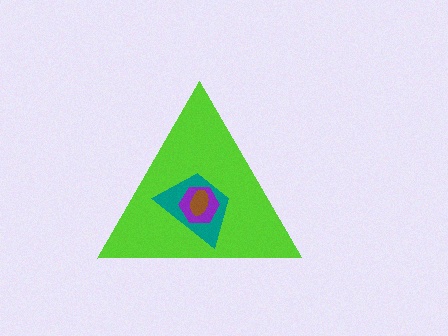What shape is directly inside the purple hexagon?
The brown ellipse.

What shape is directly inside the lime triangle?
The teal trapezoid.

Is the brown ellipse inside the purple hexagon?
Yes.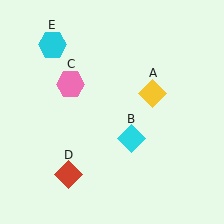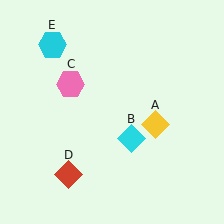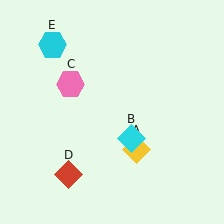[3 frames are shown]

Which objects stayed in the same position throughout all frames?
Cyan diamond (object B) and pink hexagon (object C) and red diamond (object D) and cyan hexagon (object E) remained stationary.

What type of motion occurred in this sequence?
The yellow diamond (object A) rotated clockwise around the center of the scene.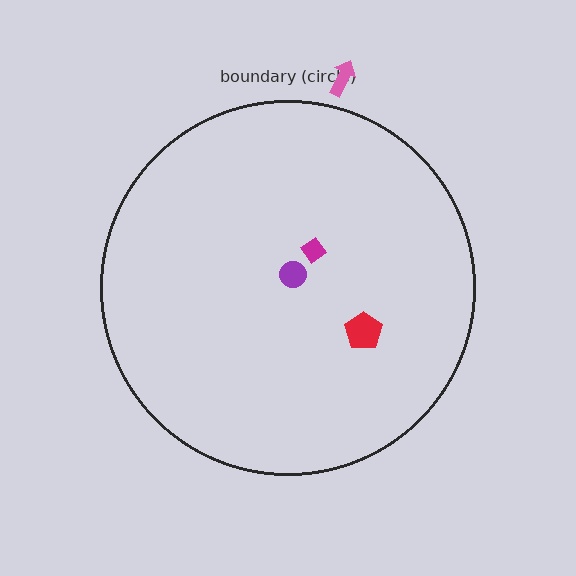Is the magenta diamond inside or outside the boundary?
Inside.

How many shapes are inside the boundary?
3 inside, 1 outside.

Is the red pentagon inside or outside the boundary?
Inside.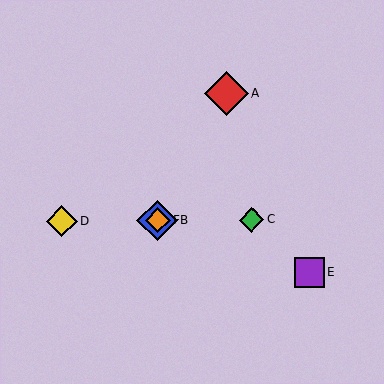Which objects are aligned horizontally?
Objects B, C, D, F are aligned horizontally.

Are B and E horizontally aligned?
No, B is at y≈220 and E is at y≈272.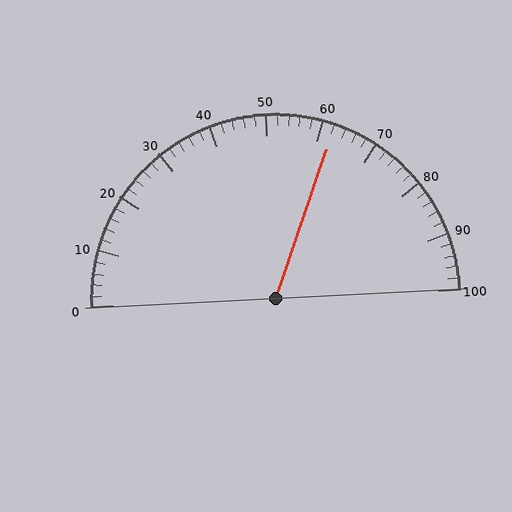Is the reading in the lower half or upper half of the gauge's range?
The reading is in the upper half of the range (0 to 100).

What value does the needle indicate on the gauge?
The needle indicates approximately 62.